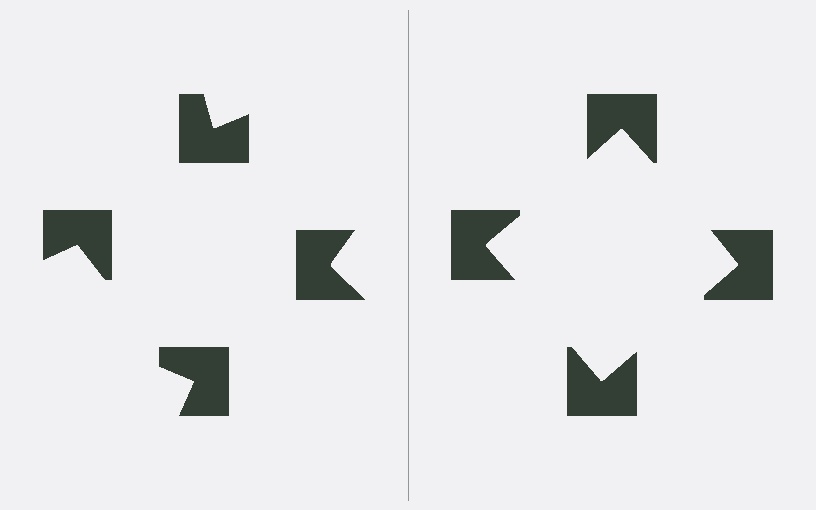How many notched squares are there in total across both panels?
8 — 4 on each side.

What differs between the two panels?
The notched squares are positioned identically on both sides; only the wedge orientations differ. On the right they align to a square; on the left they are misaligned.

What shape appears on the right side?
An illusory square.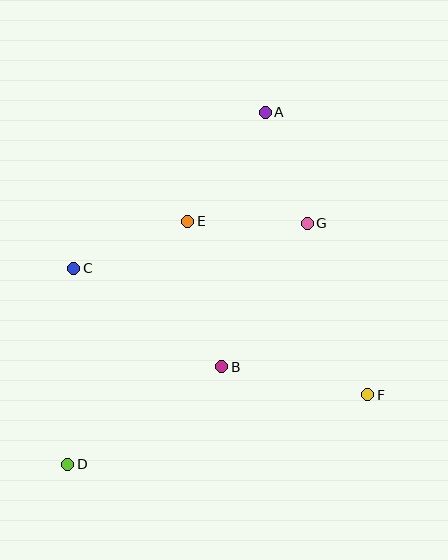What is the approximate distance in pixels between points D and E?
The distance between D and E is approximately 272 pixels.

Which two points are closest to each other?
Points A and G are closest to each other.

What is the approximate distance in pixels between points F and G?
The distance between F and G is approximately 182 pixels.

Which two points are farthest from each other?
Points A and D are farthest from each other.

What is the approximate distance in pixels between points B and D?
The distance between B and D is approximately 183 pixels.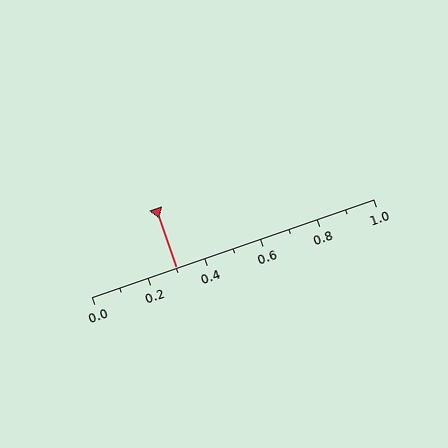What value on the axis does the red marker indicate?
The marker indicates approximately 0.3.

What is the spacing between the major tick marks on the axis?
The major ticks are spaced 0.2 apart.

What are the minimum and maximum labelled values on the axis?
The axis runs from 0.0 to 1.0.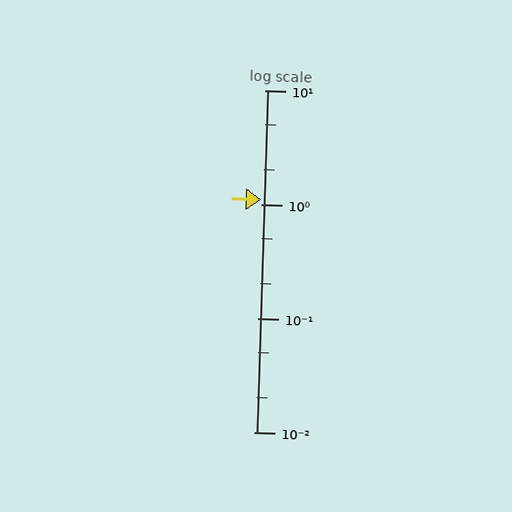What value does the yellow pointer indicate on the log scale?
The pointer indicates approximately 1.1.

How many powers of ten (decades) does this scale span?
The scale spans 3 decades, from 0.01 to 10.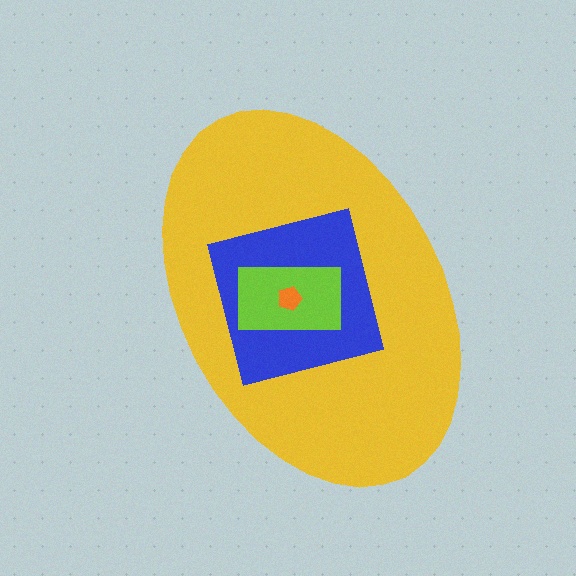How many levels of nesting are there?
4.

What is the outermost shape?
The yellow ellipse.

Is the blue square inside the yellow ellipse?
Yes.